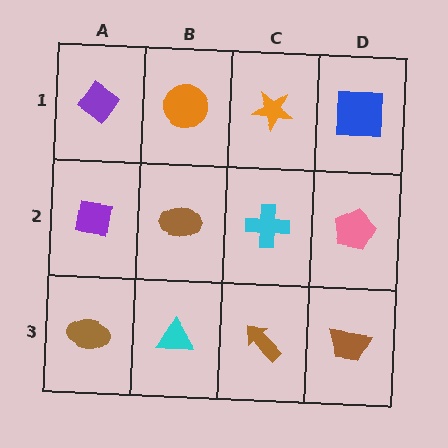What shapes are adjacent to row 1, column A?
A purple square (row 2, column A), an orange circle (row 1, column B).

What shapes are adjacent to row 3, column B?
A brown ellipse (row 2, column B), a brown ellipse (row 3, column A), a brown arrow (row 3, column C).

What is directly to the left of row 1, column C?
An orange circle.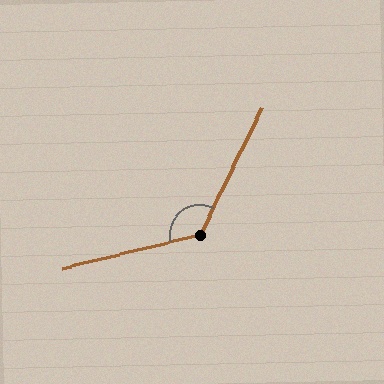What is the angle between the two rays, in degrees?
Approximately 130 degrees.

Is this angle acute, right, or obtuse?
It is obtuse.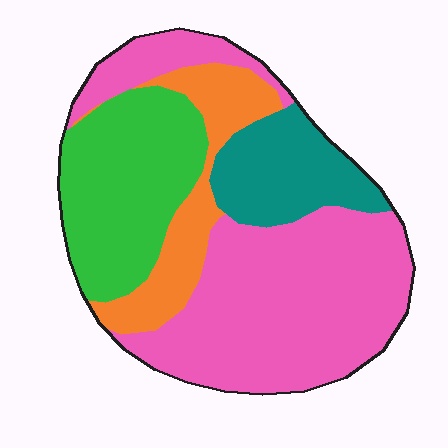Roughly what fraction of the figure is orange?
Orange takes up about one sixth (1/6) of the figure.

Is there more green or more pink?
Pink.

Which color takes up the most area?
Pink, at roughly 45%.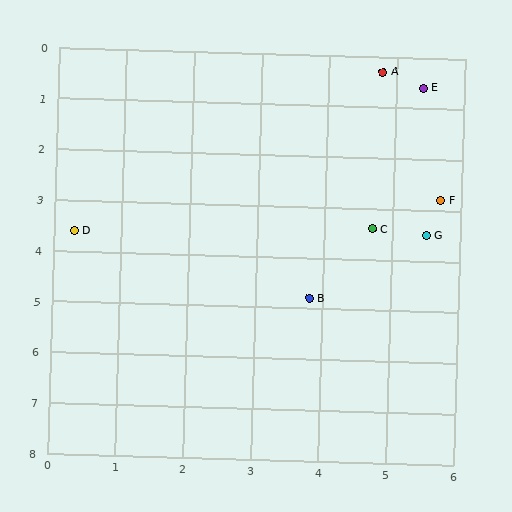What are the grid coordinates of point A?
Point A is at approximately (4.8, 0.3).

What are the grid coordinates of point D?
Point D is at approximately (0.3, 3.6).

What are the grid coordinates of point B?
Point B is at approximately (3.8, 4.8).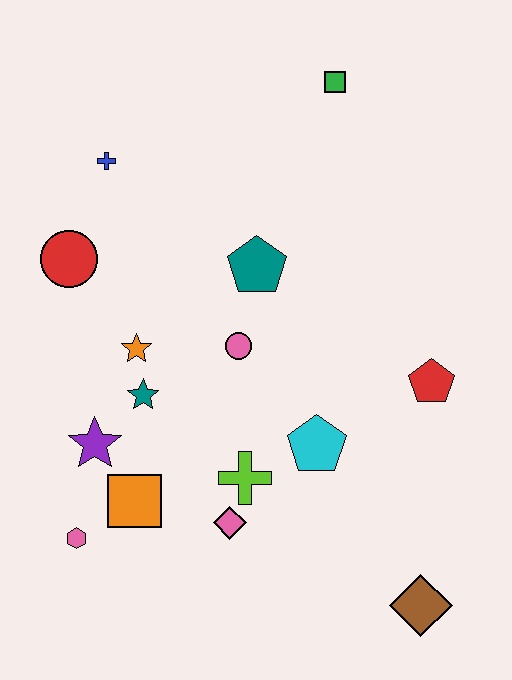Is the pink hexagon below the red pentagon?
Yes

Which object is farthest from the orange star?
The brown diamond is farthest from the orange star.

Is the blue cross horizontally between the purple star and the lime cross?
Yes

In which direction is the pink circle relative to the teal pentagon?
The pink circle is below the teal pentagon.